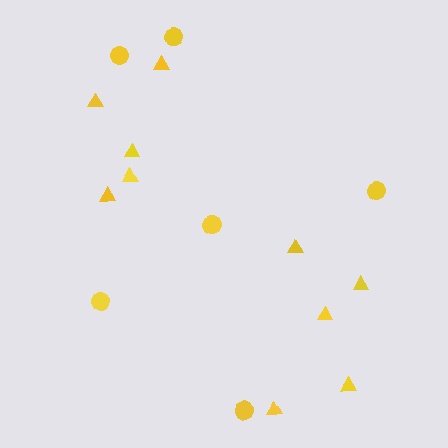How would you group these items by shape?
There are 2 groups: one group of circles (6) and one group of triangles (10).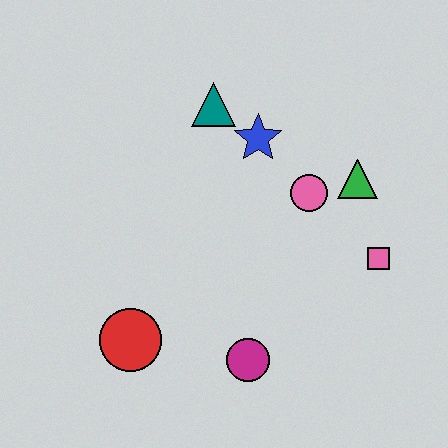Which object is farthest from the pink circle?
The red circle is farthest from the pink circle.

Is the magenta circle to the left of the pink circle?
Yes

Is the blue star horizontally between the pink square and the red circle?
Yes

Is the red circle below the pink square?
Yes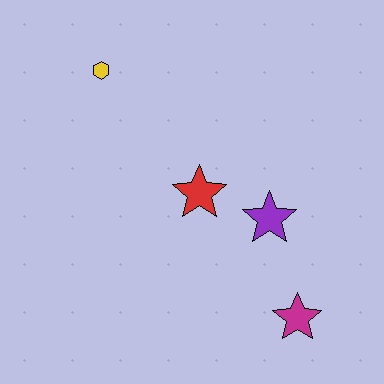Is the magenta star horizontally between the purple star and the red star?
No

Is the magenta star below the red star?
Yes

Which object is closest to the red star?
The purple star is closest to the red star.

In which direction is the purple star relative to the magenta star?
The purple star is above the magenta star.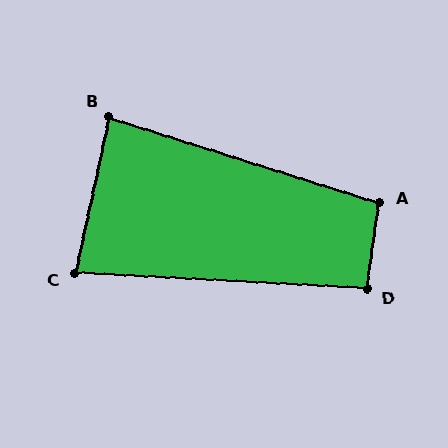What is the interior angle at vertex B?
Approximately 85 degrees (acute).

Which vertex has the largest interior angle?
A, at approximately 99 degrees.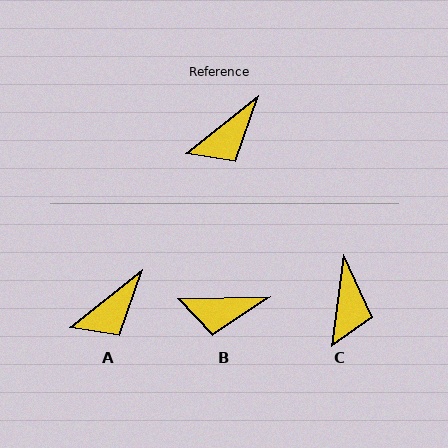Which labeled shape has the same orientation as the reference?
A.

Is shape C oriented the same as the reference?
No, it is off by about 44 degrees.